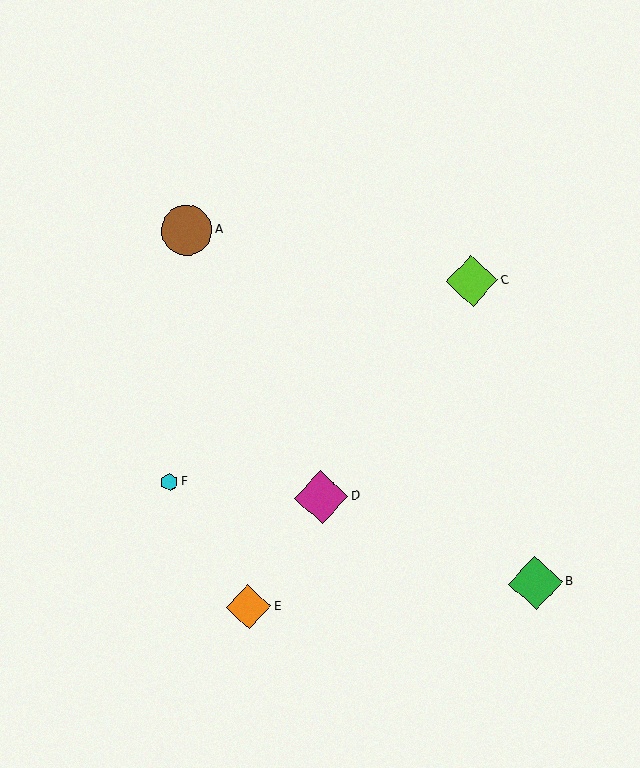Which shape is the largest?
The green diamond (labeled B) is the largest.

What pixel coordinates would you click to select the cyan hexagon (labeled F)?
Click at (170, 482) to select the cyan hexagon F.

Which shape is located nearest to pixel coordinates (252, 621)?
The orange diamond (labeled E) at (248, 607) is nearest to that location.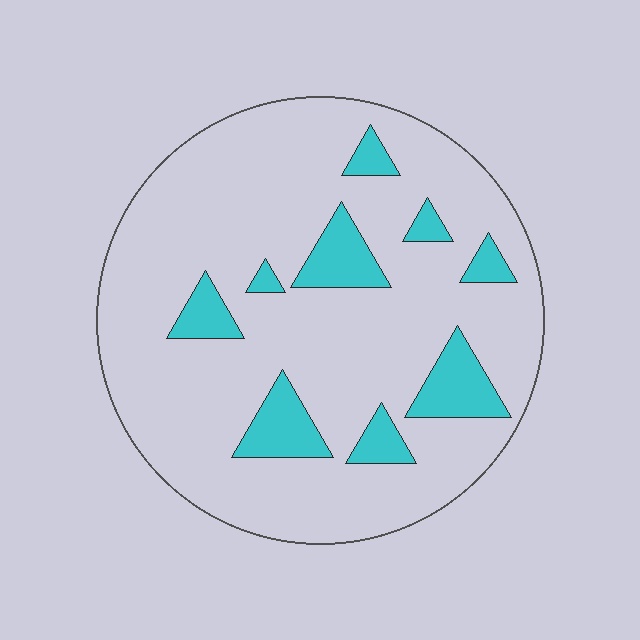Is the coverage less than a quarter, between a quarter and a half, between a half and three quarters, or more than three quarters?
Less than a quarter.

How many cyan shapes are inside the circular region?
9.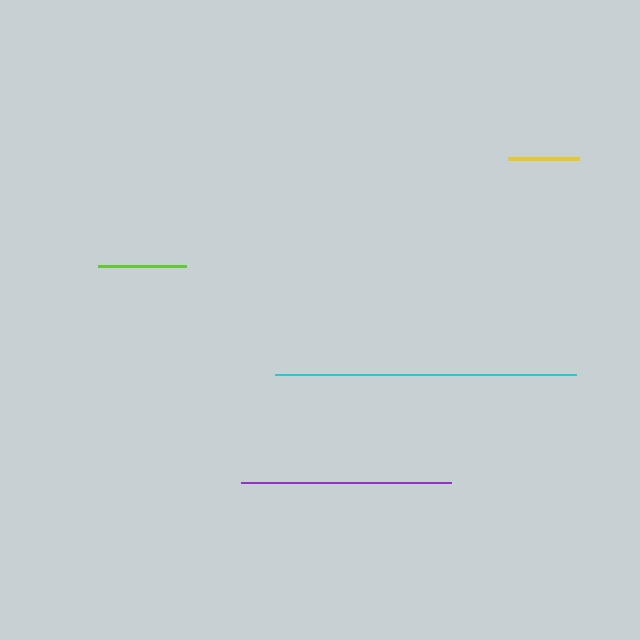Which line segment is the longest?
The cyan line is the longest at approximately 301 pixels.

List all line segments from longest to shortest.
From longest to shortest: cyan, purple, lime, yellow.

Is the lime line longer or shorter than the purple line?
The purple line is longer than the lime line.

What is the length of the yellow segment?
The yellow segment is approximately 71 pixels long.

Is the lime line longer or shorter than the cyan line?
The cyan line is longer than the lime line.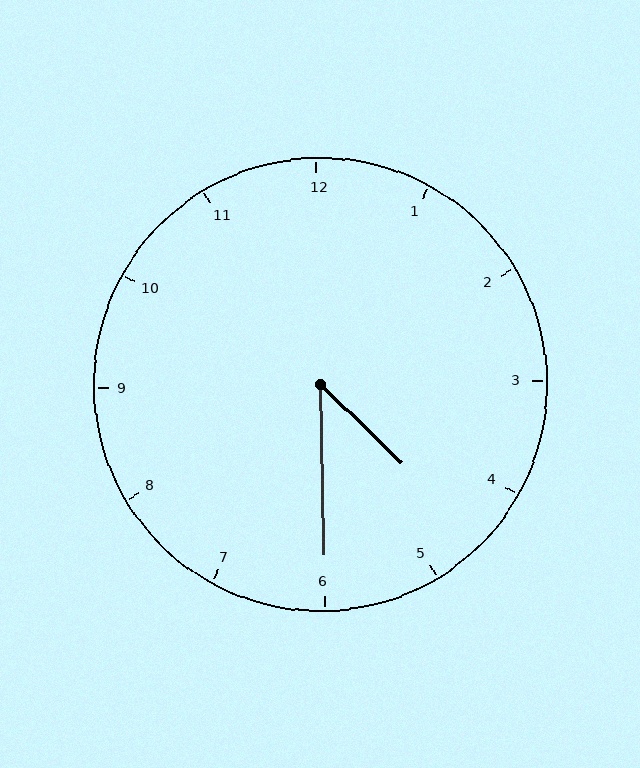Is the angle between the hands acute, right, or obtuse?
It is acute.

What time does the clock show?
4:30.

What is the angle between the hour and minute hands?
Approximately 45 degrees.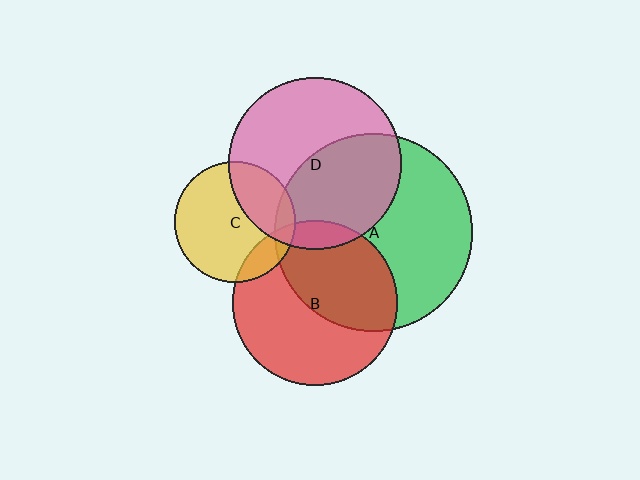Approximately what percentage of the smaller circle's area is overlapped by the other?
Approximately 45%.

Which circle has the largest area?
Circle A (green).